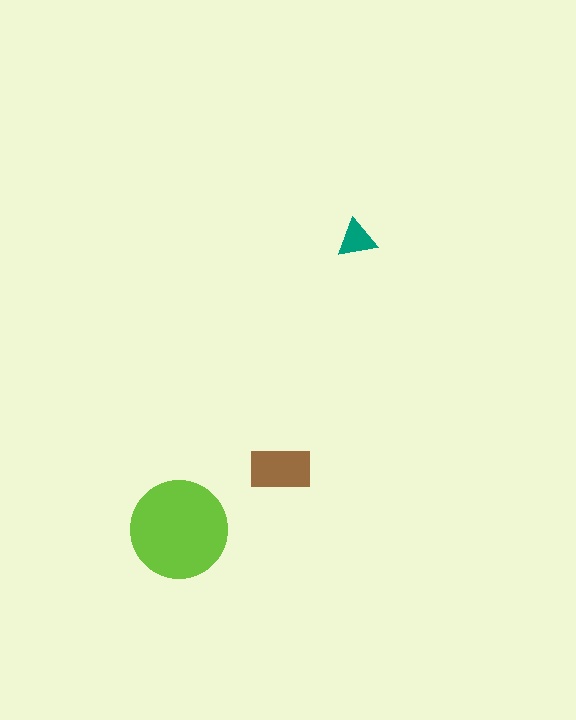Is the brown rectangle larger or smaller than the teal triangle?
Larger.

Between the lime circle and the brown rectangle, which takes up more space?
The lime circle.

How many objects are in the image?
There are 3 objects in the image.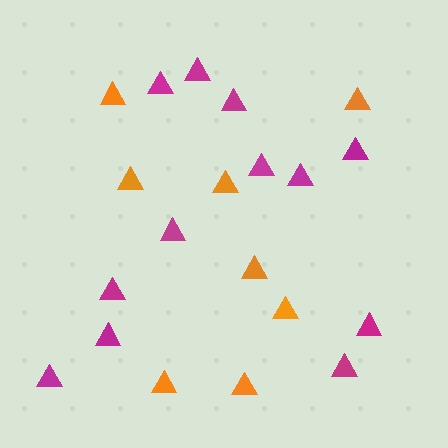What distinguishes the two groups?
There are 2 groups: one group of orange triangles (8) and one group of magenta triangles (12).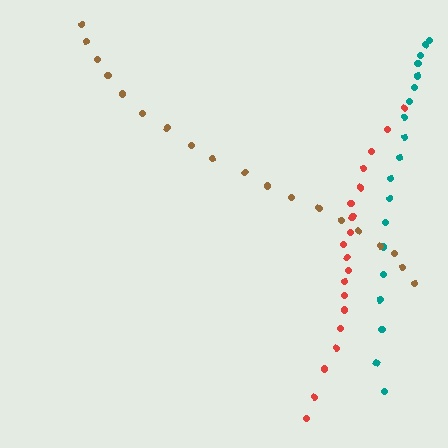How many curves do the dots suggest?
There are 3 distinct paths.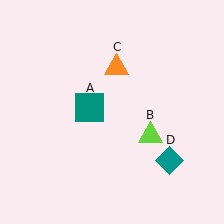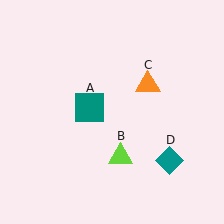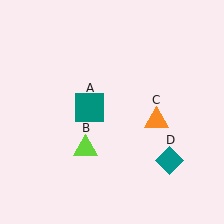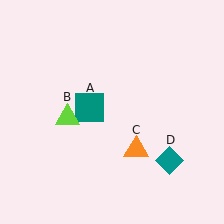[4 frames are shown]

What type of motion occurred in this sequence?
The lime triangle (object B), orange triangle (object C) rotated clockwise around the center of the scene.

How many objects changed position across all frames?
2 objects changed position: lime triangle (object B), orange triangle (object C).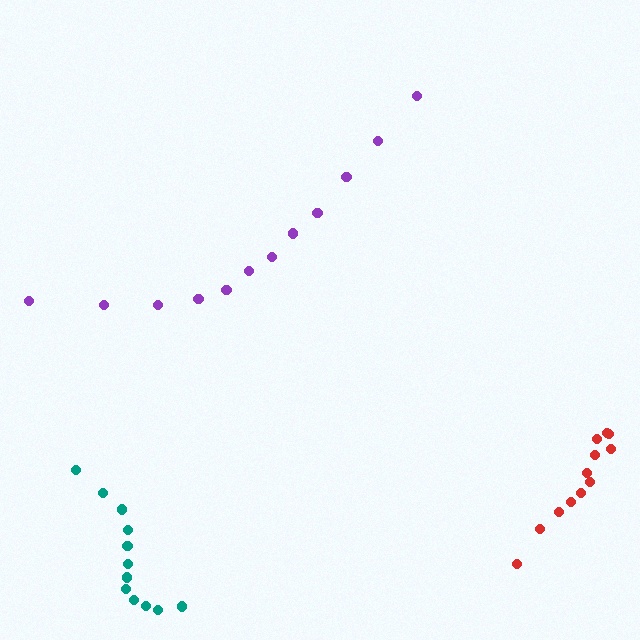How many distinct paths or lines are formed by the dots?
There are 3 distinct paths.